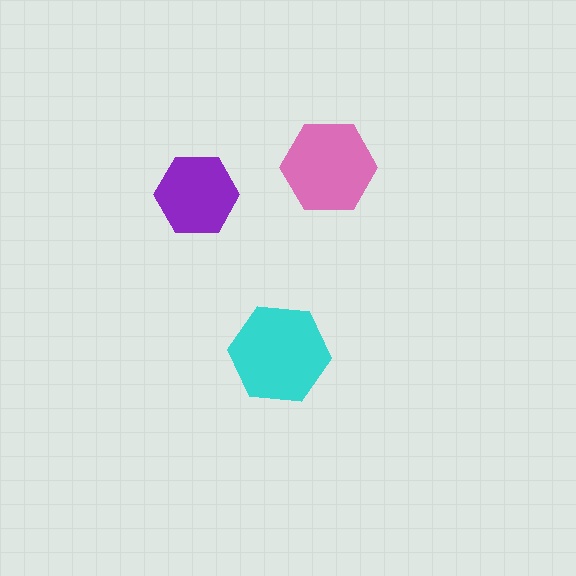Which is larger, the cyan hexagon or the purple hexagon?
The cyan one.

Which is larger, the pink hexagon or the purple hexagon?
The pink one.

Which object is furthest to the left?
The purple hexagon is leftmost.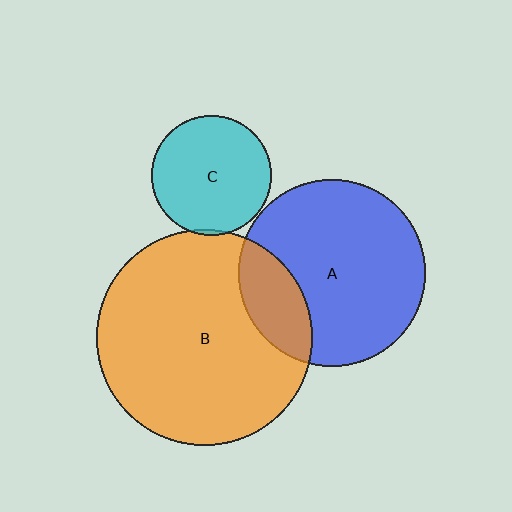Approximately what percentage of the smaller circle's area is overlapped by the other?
Approximately 20%.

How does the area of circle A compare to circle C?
Approximately 2.4 times.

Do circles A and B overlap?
Yes.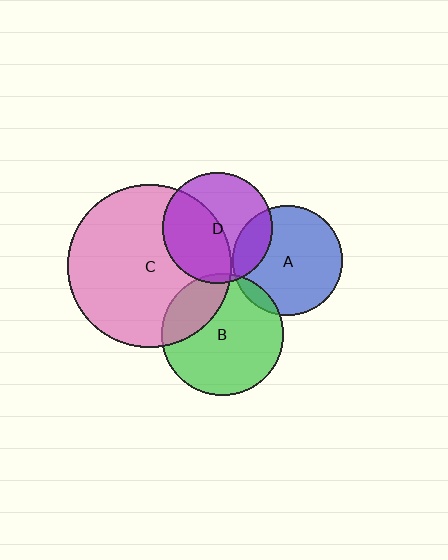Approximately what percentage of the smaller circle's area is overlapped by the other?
Approximately 25%.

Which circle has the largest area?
Circle C (pink).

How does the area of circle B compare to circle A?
Approximately 1.2 times.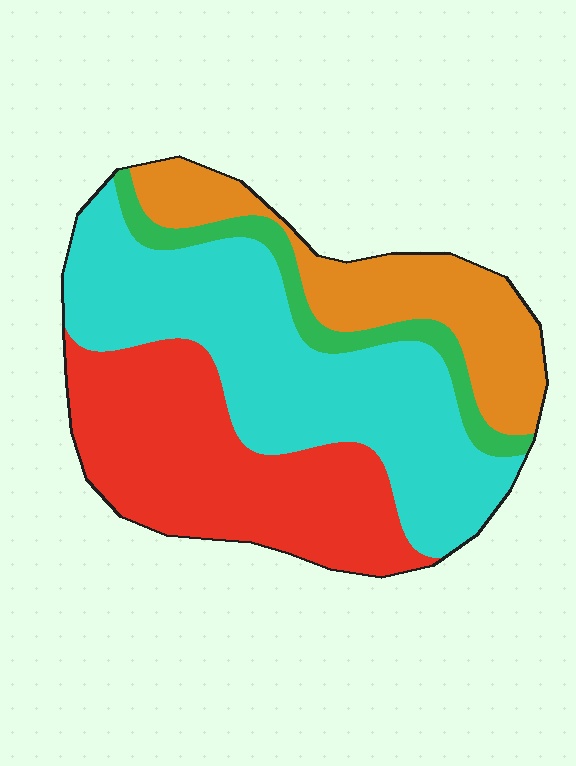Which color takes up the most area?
Cyan, at roughly 40%.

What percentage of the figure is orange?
Orange covers around 20% of the figure.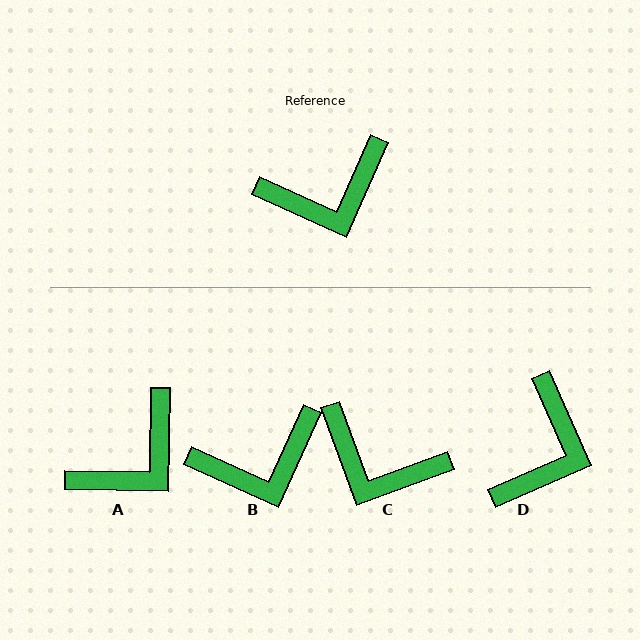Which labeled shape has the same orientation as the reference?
B.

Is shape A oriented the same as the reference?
No, it is off by about 23 degrees.